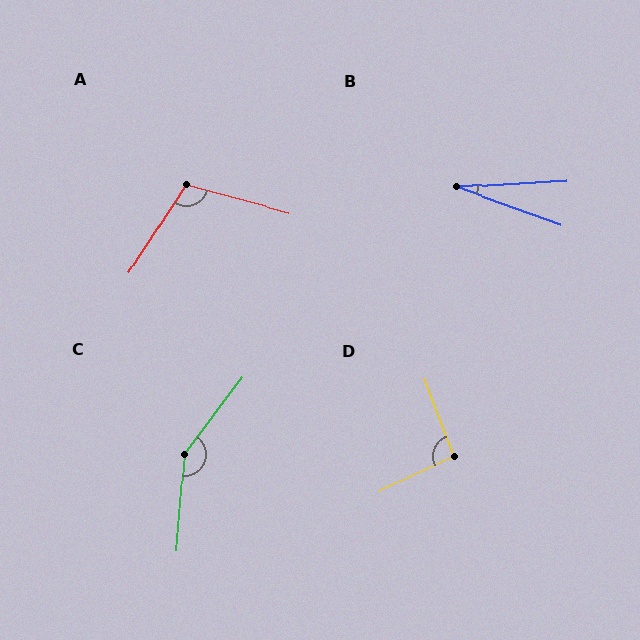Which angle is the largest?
C, at approximately 147 degrees.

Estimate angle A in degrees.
Approximately 108 degrees.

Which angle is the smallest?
B, at approximately 23 degrees.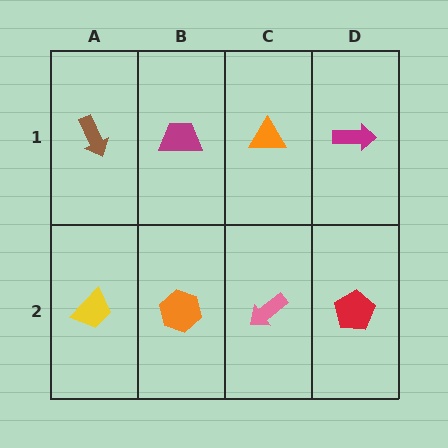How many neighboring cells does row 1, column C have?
3.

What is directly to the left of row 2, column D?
A pink arrow.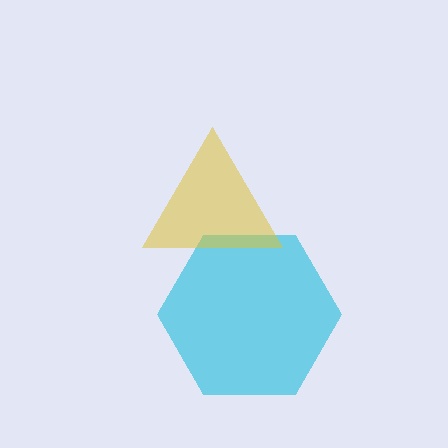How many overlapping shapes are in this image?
There are 2 overlapping shapes in the image.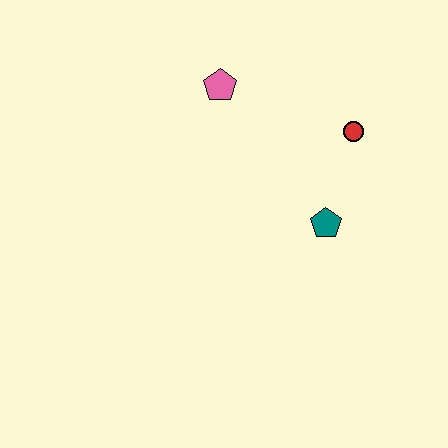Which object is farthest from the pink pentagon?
The teal pentagon is farthest from the pink pentagon.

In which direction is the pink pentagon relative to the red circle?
The pink pentagon is to the left of the red circle.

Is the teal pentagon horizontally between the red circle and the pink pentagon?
Yes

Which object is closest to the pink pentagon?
The red circle is closest to the pink pentagon.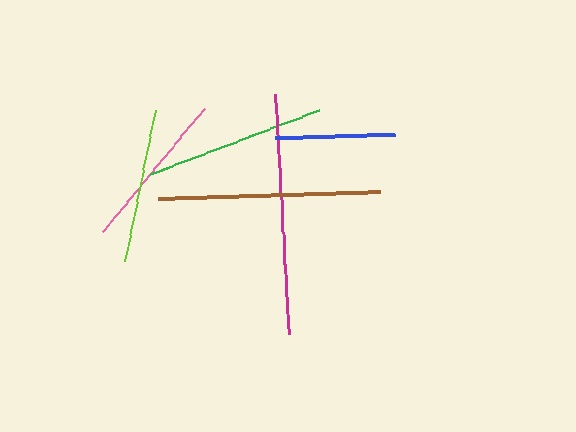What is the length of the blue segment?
The blue segment is approximately 120 pixels long.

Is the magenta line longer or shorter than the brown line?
The magenta line is longer than the brown line.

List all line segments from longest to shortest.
From longest to shortest: magenta, brown, green, pink, lime, blue.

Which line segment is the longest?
The magenta line is the longest at approximately 240 pixels.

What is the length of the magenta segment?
The magenta segment is approximately 240 pixels long.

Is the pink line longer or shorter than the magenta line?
The magenta line is longer than the pink line.